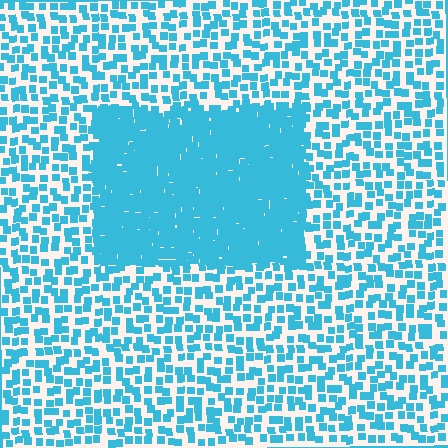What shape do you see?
I see a rectangle.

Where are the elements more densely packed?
The elements are more densely packed inside the rectangle boundary.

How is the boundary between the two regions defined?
The boundary is defined by a change in element density (approximately 3.0x ratio). All elements are the same color, size, and shape.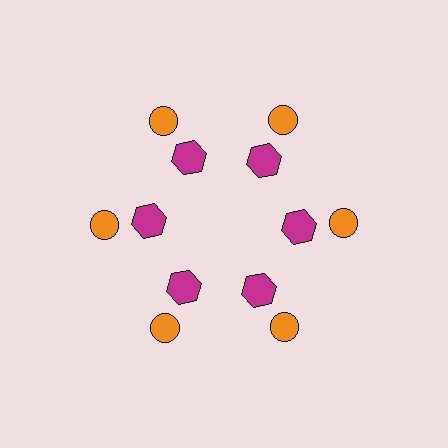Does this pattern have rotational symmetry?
Yes, this pattern has 6-fold rotational symmetry. It looks the same after rotating 60 degrees around the center.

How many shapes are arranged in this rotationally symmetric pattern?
There are 12 shapes, arranged in 6 groups of 2.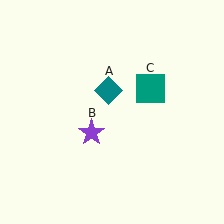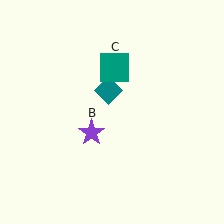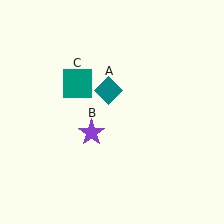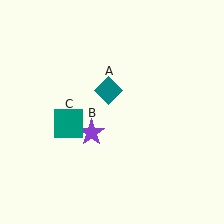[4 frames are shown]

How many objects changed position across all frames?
1 object changed position: teal square (object C).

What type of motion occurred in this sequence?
The teal square (object C) rotated counterclockwise around the center of the scene.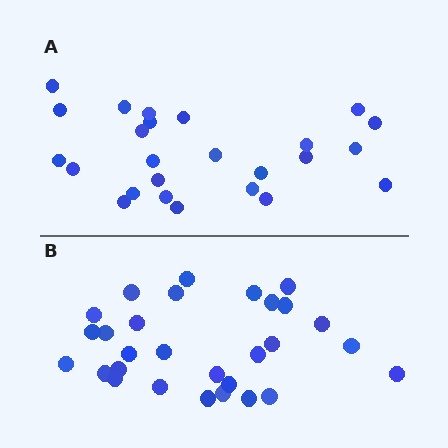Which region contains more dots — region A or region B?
Region B (the bottom region) has more dots.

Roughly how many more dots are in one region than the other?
Region B has about 4 more dots than region A.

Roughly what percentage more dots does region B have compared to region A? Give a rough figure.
About 15% more.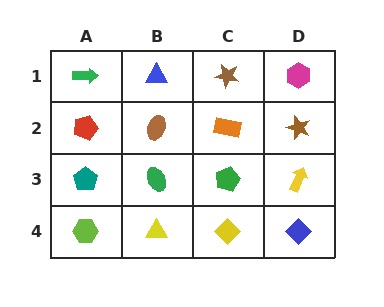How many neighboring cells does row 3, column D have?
3.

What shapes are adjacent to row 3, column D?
A brown star (row 2, column D), a blue diamond (row 4, column D), a green pentagon (row 3, column C).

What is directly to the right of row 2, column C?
A brown star.